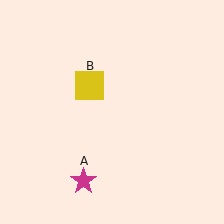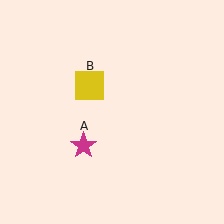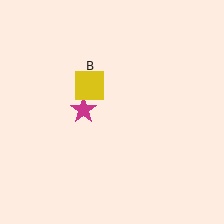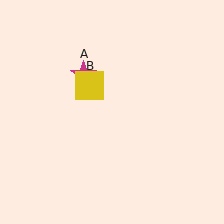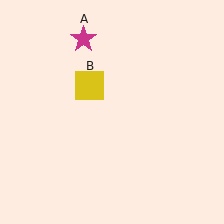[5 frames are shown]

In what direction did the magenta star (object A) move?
The magenta star (object A) moved up.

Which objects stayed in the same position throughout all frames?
Yellow square (object B) remained stationary.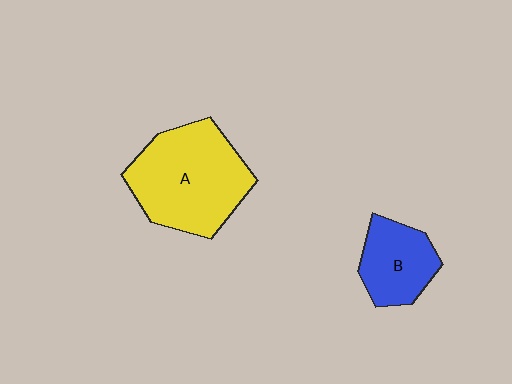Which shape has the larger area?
Shape A (yellow).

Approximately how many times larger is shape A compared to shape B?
Approximately 1.9 times.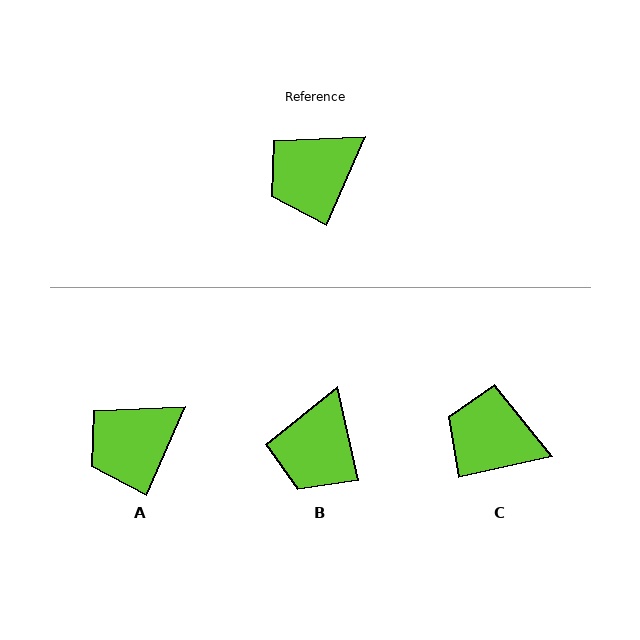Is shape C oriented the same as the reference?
No, it is off by about 53 degrees.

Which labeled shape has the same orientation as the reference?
A.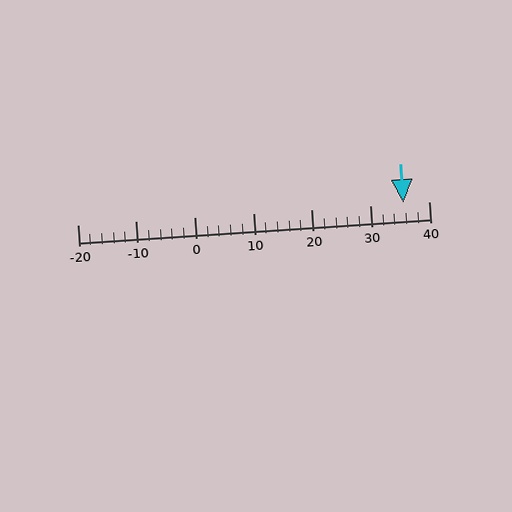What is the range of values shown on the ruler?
The ruler shows values from -20 to 40.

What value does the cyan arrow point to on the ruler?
The cyan arrow points to approximately 36.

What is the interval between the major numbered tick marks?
The major tick marks are spaced 10 units apart.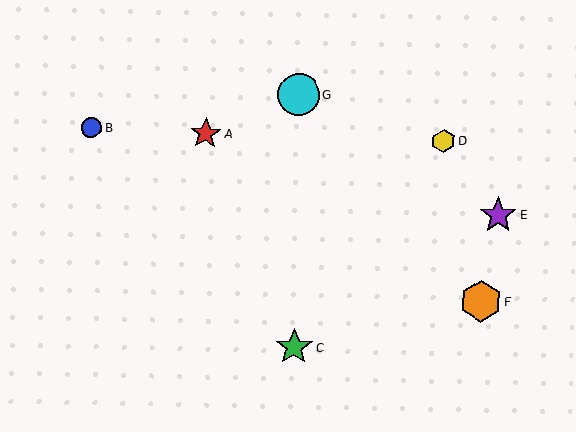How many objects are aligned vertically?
2 objects (C, G) are aligned vertically.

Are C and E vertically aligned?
No, C is at x≈294 and E is at x≈498.